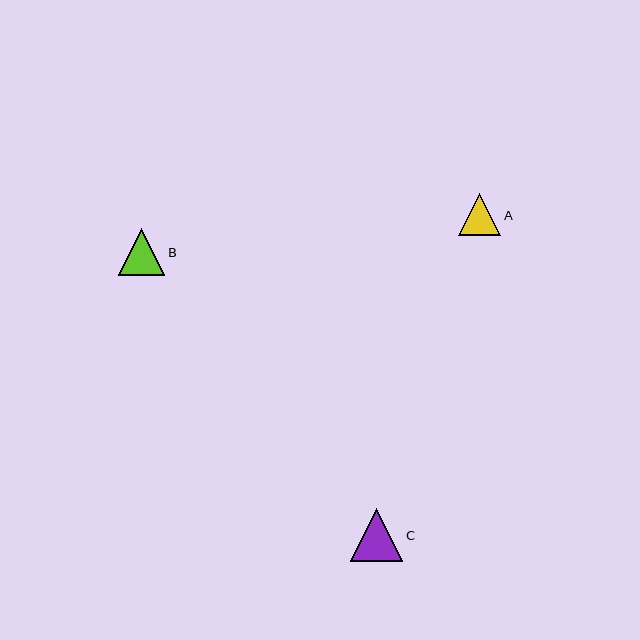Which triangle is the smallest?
Triangle A is the smallest with a size of approximately 42 pixels.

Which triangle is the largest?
Triangle C is the largest with a size of approximately 52 pixels.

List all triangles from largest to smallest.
From largest to smallest: C, B, A.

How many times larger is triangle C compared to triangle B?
Triangle C is approximately 1.1 times the size of triangle B.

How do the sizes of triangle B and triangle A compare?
Triangle B and triangle A are approximately the same size.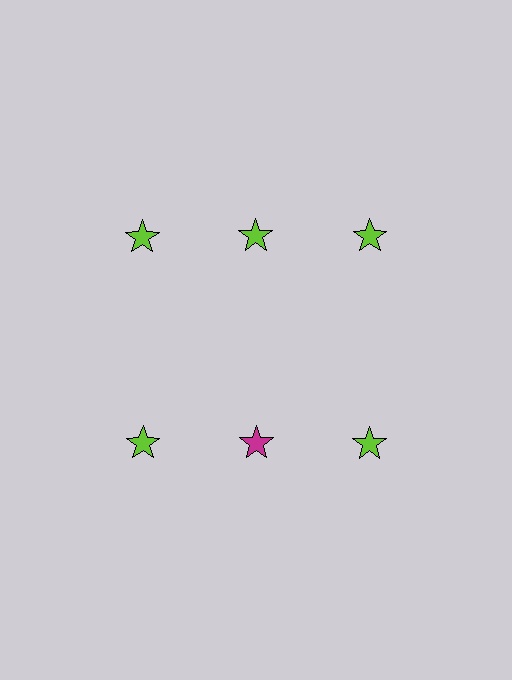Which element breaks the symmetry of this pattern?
The magenta star in the second row, second from left column breaks the symmetry. All other shapes are lime stars.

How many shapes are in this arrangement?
There are 6 shapes arranged in a grid pattern.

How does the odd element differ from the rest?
It has a different color: magenta instead of lime.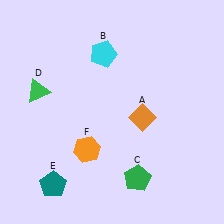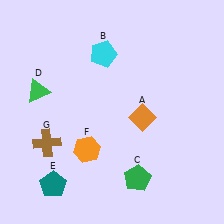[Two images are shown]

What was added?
A brown cross (G) was added in Image 2.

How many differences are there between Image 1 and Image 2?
There is 1 difference between the two images.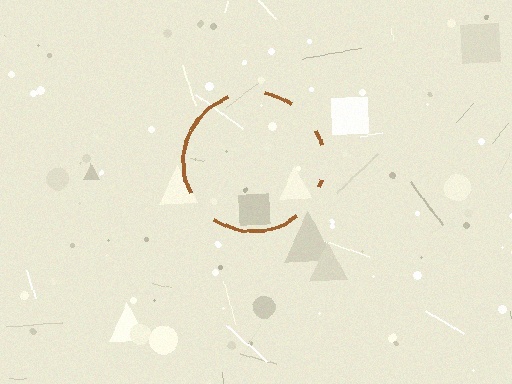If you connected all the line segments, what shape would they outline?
They would outline a circle.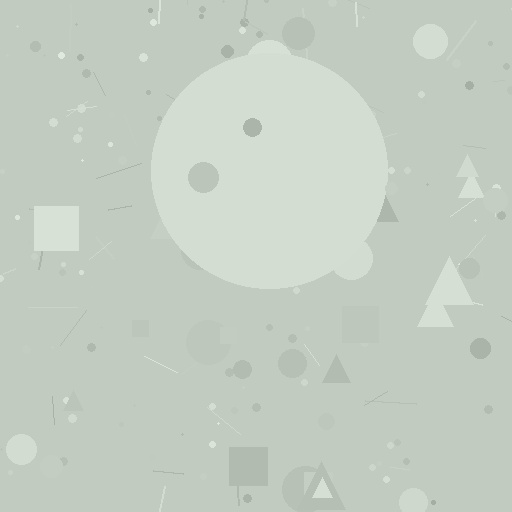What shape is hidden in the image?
A circle is hidden in the image.